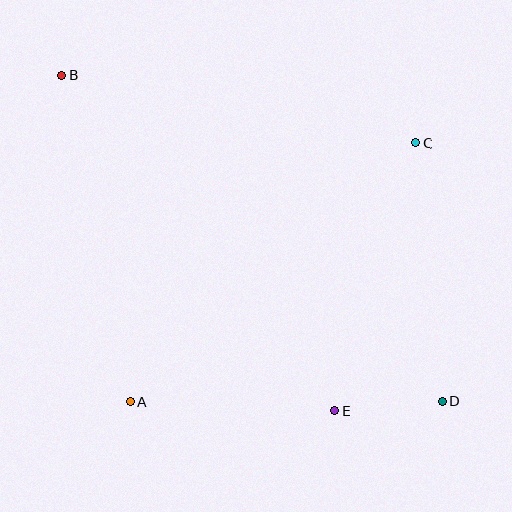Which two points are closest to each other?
Points D and E are closest to each other.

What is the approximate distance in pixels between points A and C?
The distance between A and C is approximately 385 pixels.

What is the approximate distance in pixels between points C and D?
The distance between C and D is approximately 260 pixels.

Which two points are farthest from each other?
Points B and D are farthest from each other.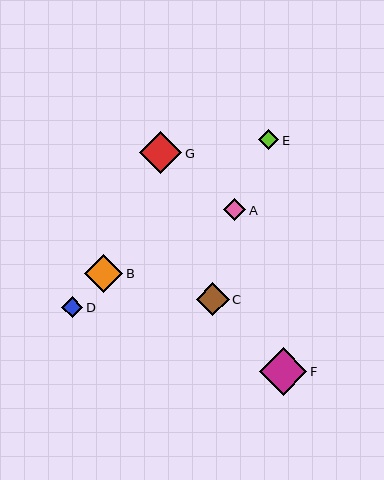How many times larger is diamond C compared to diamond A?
Diamond C is approximately 1.5 times the size of diamond A.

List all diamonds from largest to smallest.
From largest to smallest: F, G, B, C, A, D, E.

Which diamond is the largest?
Diamond F is the largest with a size of approximately 48 pixels.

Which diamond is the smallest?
Diamond E is the smallest with a size of approximately 20 pixels.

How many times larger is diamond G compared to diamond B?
Diamond G is approximately 1.1 times the size of diamond B.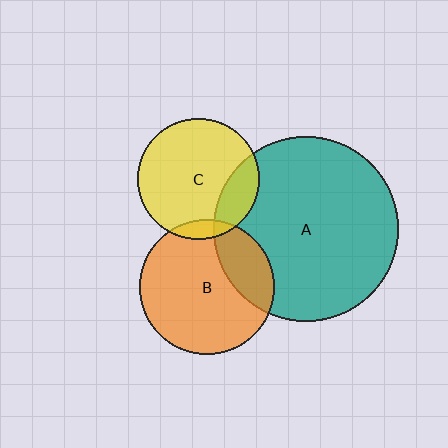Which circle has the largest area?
Circle A (teal).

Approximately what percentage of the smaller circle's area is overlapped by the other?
Approximately 25%.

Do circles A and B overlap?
Yes.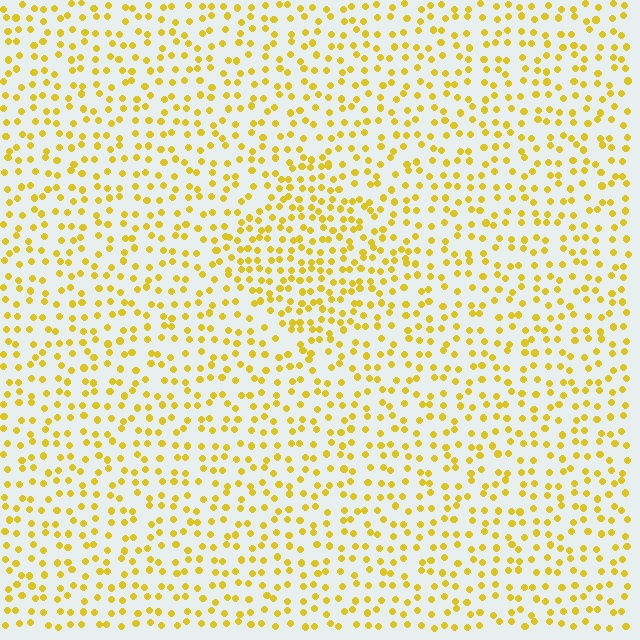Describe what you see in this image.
The image contains small yellow elements arranged at two different densities. A diamond-shaped region is visible where the elements are more densely packed than the surrounding area.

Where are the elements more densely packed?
The elements are more densely packed inside the diamond boundary.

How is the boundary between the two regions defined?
The boundary is defined by a change in element density (approximately 1.6x ratio). All elements are the same color, size, and shape.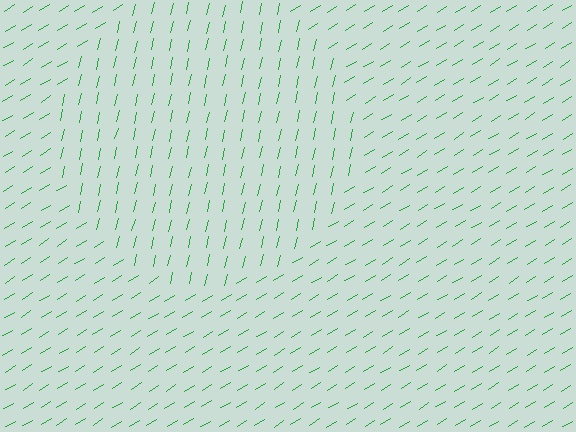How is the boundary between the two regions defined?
The boundary is defined purely by a change in line orientation (approximately 45 degrees difference). All lines are the same color and thickness.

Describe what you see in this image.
The image is filled with small green line segments. A circle region in the image has lines oriented differently from the surrounding lines, creating a visible texture boundary.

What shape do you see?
I see a circle.